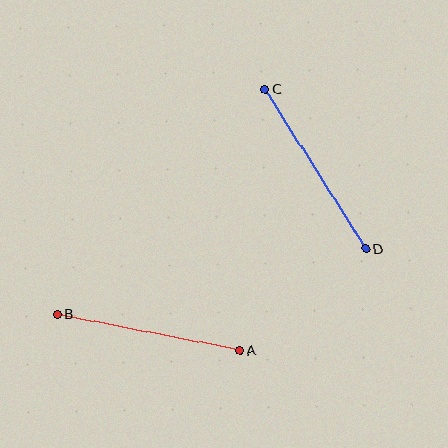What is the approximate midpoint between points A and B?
The midpoint is at approximately (148, 332) pixels.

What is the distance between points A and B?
The distance is approximately 186 pixels.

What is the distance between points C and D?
The distance is approximately 189 pixels.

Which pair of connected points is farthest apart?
Points C and D are farthest apart.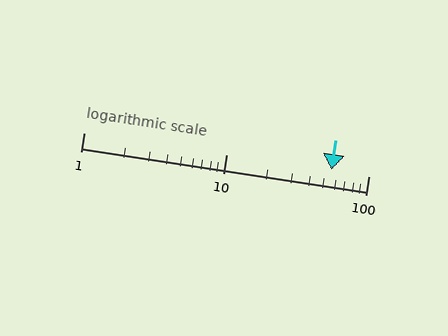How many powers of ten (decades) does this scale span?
The scale spans 2 decades, from 1 to 100.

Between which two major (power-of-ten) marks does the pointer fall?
The pointer is between 10 and 100.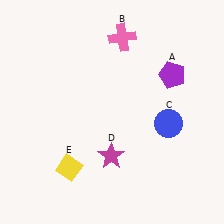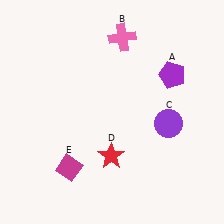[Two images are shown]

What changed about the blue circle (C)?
In Image 1, C is blue. In Image 2, it changed to purple.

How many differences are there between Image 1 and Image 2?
There are 3 differences between the two images.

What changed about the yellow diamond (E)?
In Image 1, E is yellow. In Image 2, it changed to magenta.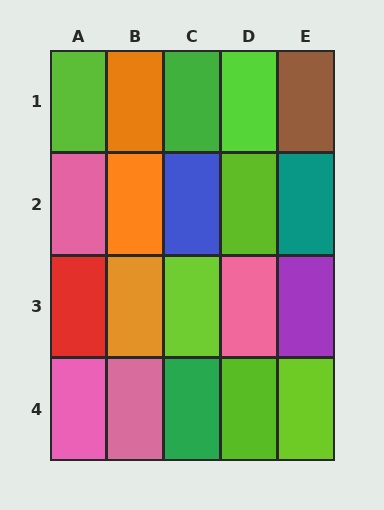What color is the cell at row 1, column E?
Brown.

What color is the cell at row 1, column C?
Green.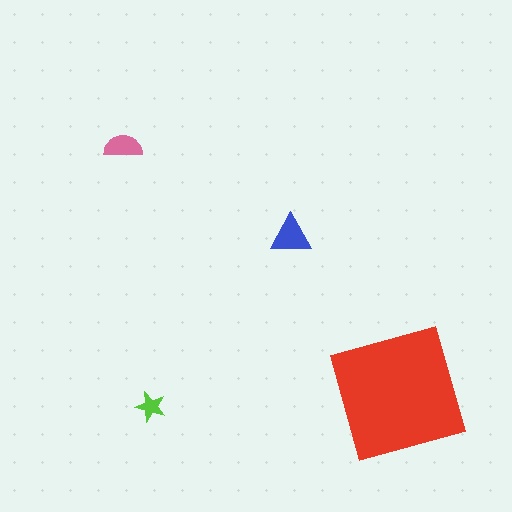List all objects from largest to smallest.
The red square, the blue triangle, the pink semicircle, the lime star.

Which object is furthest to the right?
The red square is rightmost.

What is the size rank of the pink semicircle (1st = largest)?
3rd.